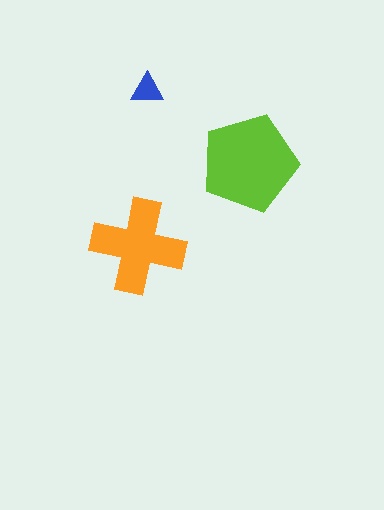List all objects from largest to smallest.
The lime pentagon, the orange cross, the blue triangle.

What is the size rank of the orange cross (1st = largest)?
2nd.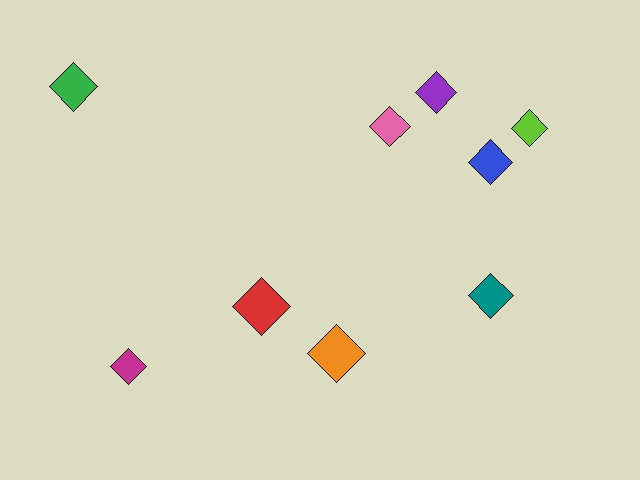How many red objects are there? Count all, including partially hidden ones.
There is 1 red object.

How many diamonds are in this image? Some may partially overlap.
There are 9 diamonds.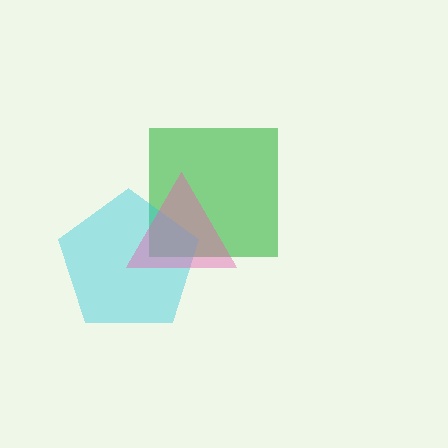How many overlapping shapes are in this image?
There are 3 overlapping shapes in the image.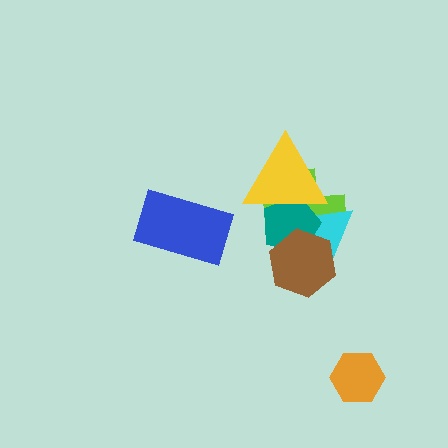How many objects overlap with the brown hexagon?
3 objects overlap with the brown hexagon.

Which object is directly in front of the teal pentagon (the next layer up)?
The yellow triangle is directly in front of the teal pentagon.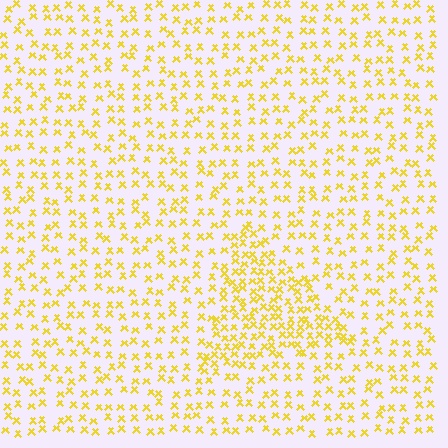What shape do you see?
I see a triangle.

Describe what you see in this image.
The image contains small yellow elements arranged at two different densities. A triangle-shaped region is visible where the elements are more densely packed than the surrounding area.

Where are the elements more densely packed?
The elements are more densely packed inside the triangle boundary.